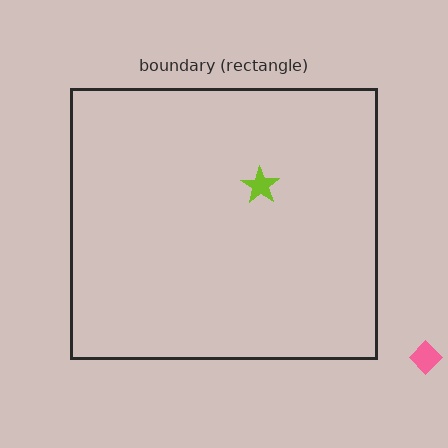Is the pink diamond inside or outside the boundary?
Outside.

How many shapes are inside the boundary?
1 inside, 1 outside.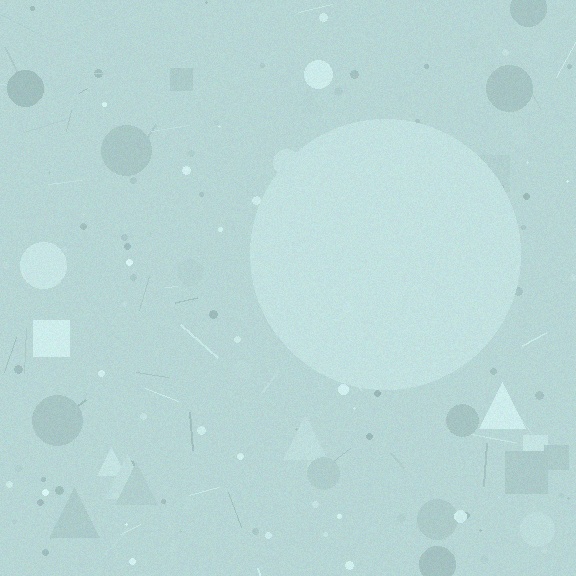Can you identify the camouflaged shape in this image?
The camouflaged shape is a circle.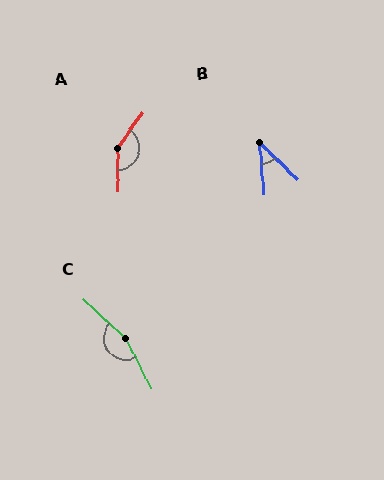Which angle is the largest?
C, at approximately 160 degrees.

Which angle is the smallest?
B, at approximately 40 degrees.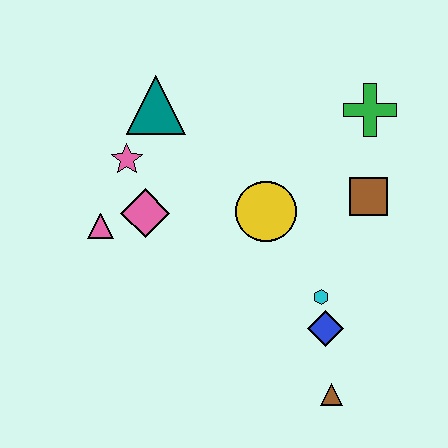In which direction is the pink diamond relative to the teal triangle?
The pink diamond is below the teal triangle.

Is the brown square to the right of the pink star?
Yes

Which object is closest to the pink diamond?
The pink triangle is closest to the pink diamond.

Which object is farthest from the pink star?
The brown triangle is farthest from the pink star.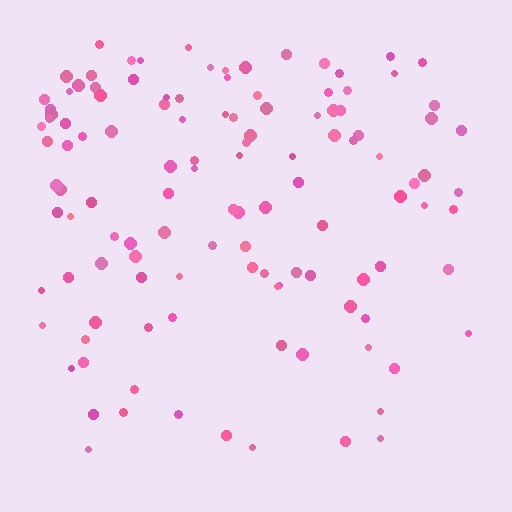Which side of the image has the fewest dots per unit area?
The bottom.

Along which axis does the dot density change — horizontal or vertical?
Vertical.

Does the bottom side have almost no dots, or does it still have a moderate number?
Still a moderate number, just noticeably fewer than the top.